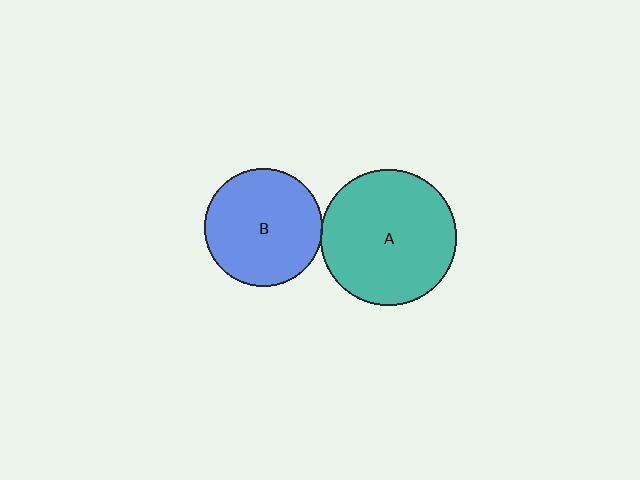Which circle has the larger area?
Circle A (teal).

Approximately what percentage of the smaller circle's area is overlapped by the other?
Approximately 5%.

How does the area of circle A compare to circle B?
Approximately 1.3 times.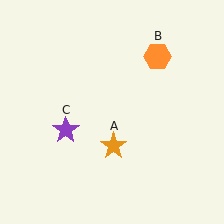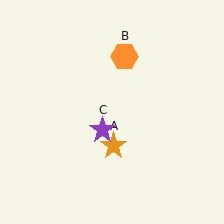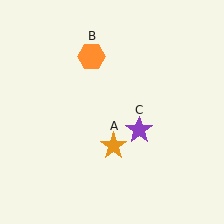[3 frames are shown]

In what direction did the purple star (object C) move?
The purple star (object C) moved right.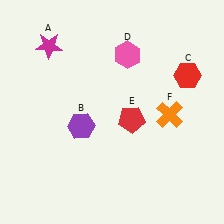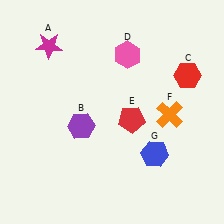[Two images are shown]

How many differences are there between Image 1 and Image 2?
There is 1 difference between the two images.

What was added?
A blue hexagon (G) was added in Image 2.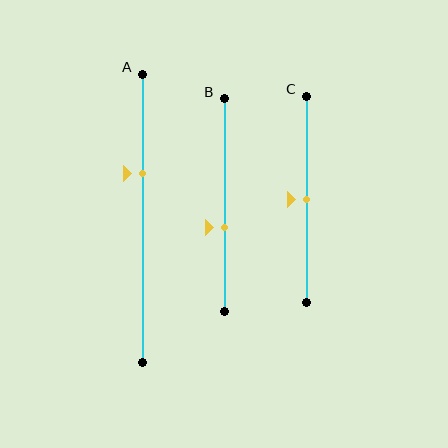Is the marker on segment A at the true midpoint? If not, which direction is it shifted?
No, the marker on segment A is shifted upward by about 15% of the segment length.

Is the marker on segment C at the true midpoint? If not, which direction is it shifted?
Yes, the marker on segment C is at the true midpoint.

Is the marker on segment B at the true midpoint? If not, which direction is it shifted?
No, the marker on segment B is shifted downward by about 11% of the segment length.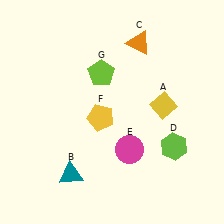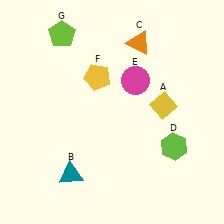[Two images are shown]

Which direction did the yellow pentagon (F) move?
The yellow pentagon (F) moved up.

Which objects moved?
The objects that moved are: the magenta circle (E), the yellow pentagon (F), the lime pentagon (G).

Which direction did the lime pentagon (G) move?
The lime pentagon (G) moved left.